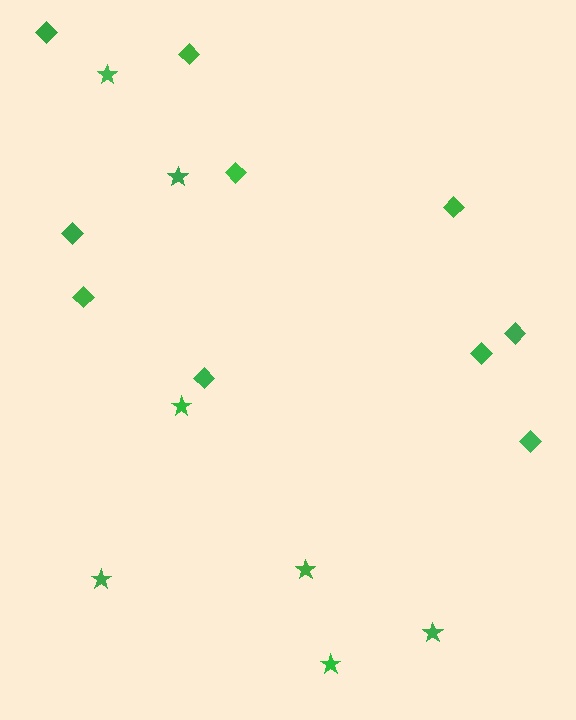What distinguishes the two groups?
There are 2 groups: one group of stars (7) and one group of diamonds (10).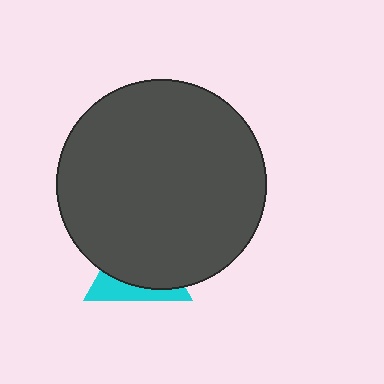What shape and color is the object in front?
The object in front is a dark gray circle.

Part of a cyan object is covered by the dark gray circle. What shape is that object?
It is a triangle.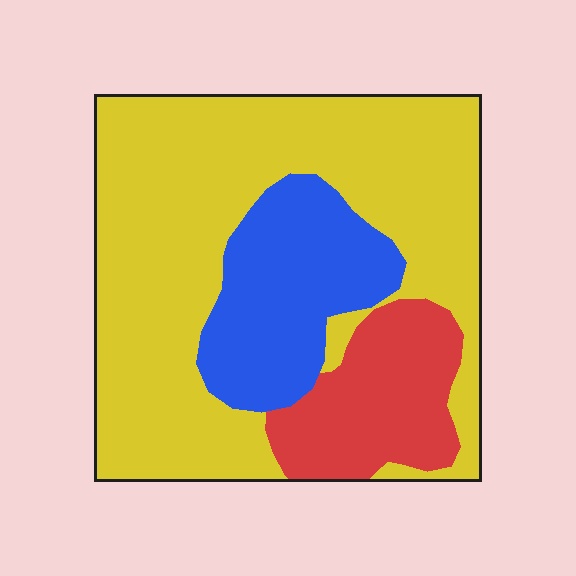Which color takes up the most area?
Yellow, at roughly 65%.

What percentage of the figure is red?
Red covers 16% of the figure.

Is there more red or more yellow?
Yellow.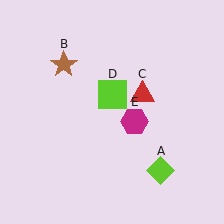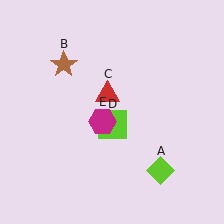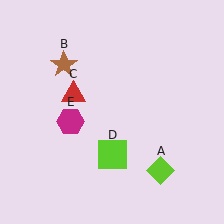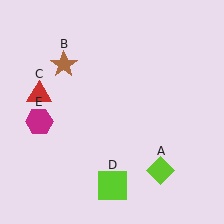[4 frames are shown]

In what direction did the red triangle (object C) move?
The red triangle (object C) moved left.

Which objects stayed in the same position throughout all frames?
Lime diamond (object A) and brown star (object B) remained stationary.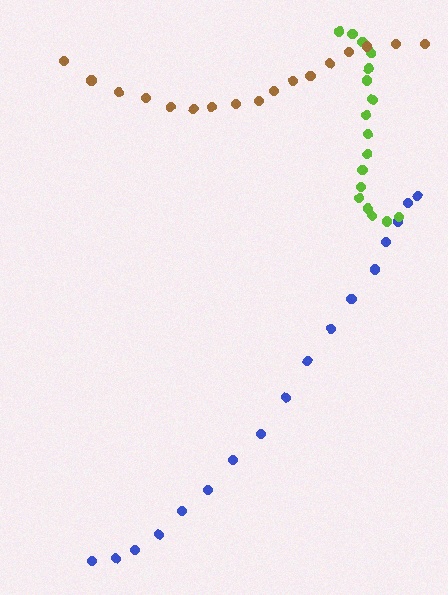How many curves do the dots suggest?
There are 3 distinct paths.